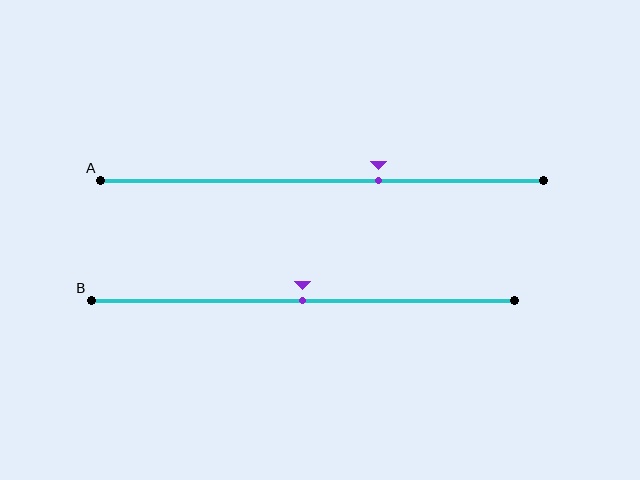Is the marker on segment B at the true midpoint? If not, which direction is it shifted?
Yes, the marker on segment B is at the true midpoint.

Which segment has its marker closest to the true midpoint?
Segment B has its marker closest to the true midpoint.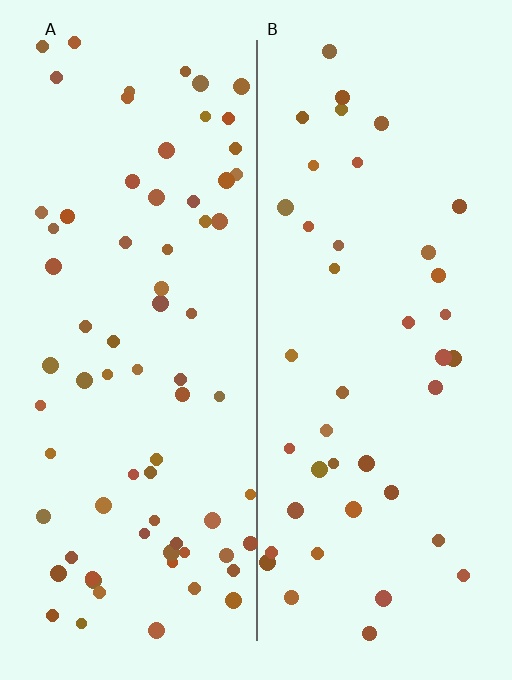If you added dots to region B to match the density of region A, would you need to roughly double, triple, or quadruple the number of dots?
Approximately double.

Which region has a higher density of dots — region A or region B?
A (the left).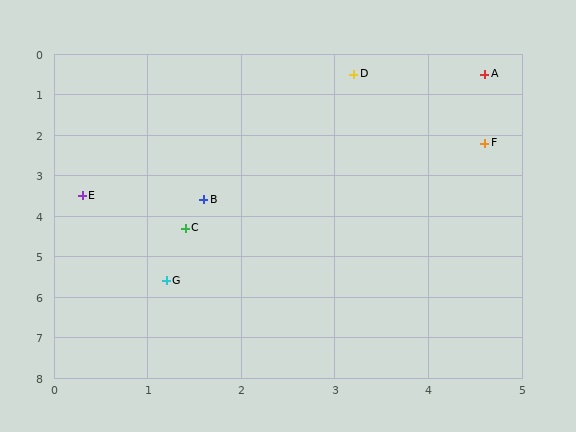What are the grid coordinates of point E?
Point E is at approximately (0.3, 3.5).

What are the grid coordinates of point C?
Point C is at approximately (1.4, 4.3).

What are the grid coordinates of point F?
Point F is at approximately (4.6, 2.2).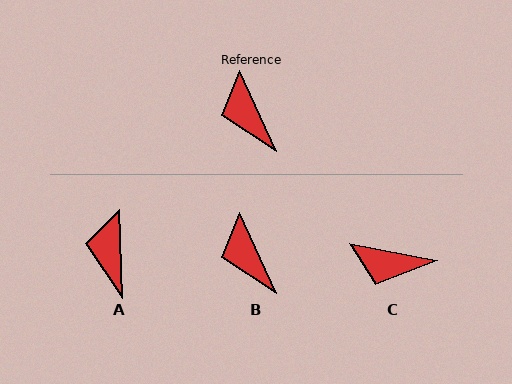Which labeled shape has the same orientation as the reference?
B.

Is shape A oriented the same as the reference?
No, it is off by about 23 degrees.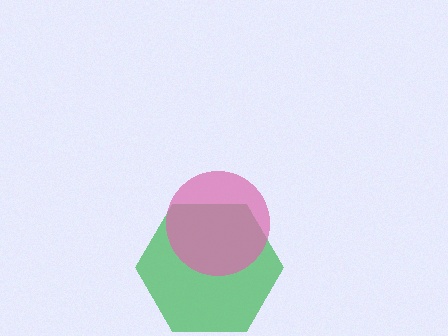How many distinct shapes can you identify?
There are 2 distinct shapes: a green hexagon, a pink circle.